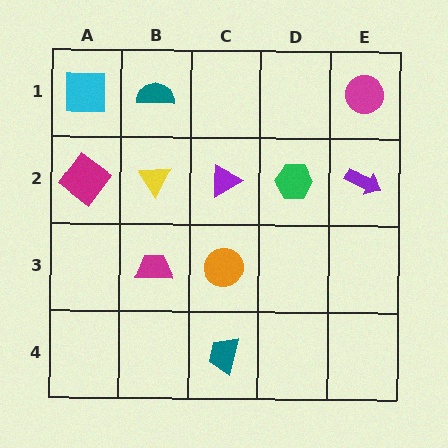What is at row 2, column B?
A yellow triangle.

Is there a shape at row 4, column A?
No, that cell is empty.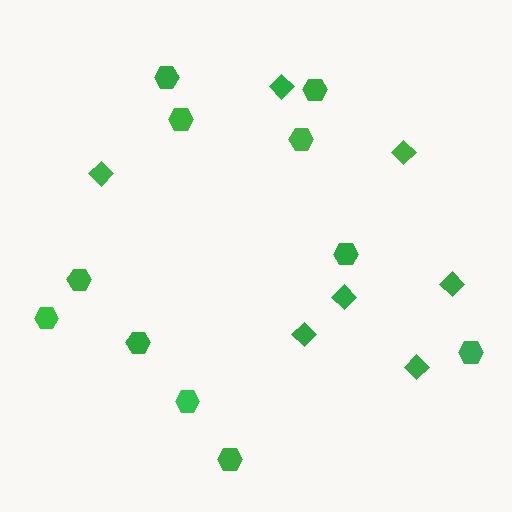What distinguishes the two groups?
There are 2 groups: one group of hexagons (11) and one group of diamonds (7).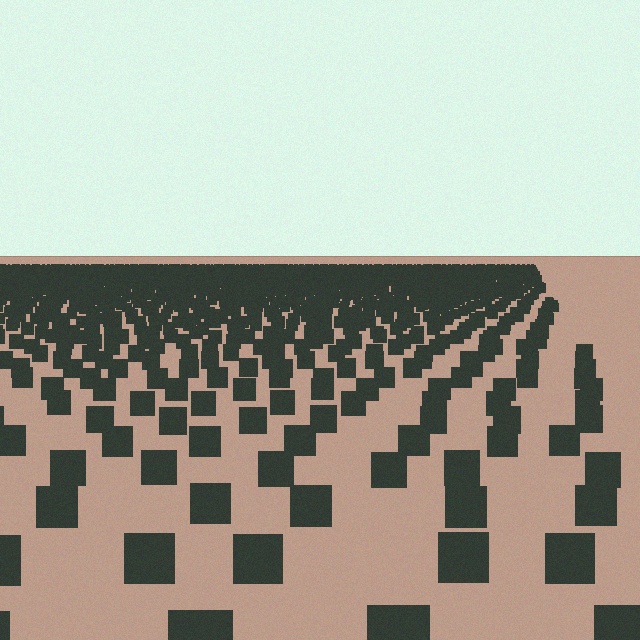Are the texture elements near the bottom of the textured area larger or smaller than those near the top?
Larger. Near the bottom, elements are closer to the viewer and appear at a bigger on-screen size.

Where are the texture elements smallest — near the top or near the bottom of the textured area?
Near the top.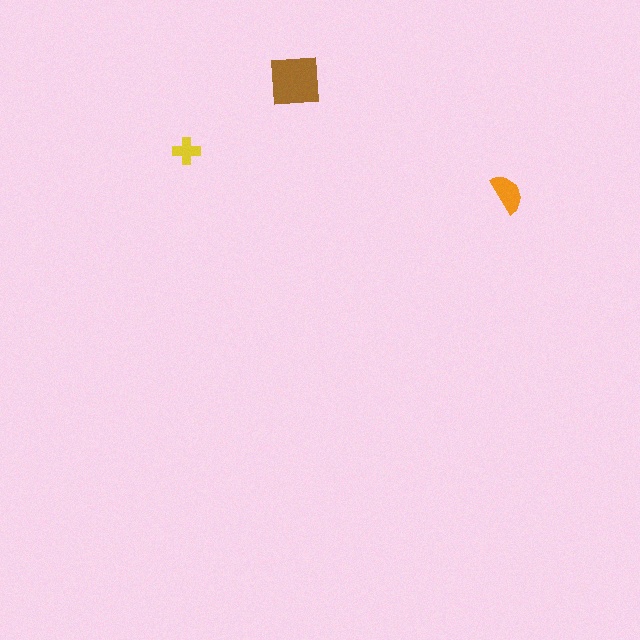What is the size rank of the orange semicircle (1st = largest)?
2nd.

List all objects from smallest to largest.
The yellow cross, the orange semicircle, the brown square.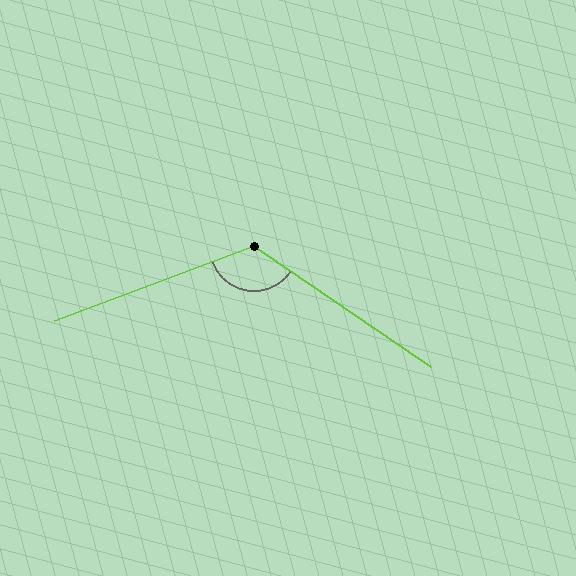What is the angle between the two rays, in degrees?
Approximately 125 degrees.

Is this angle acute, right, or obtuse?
It is obtuse.